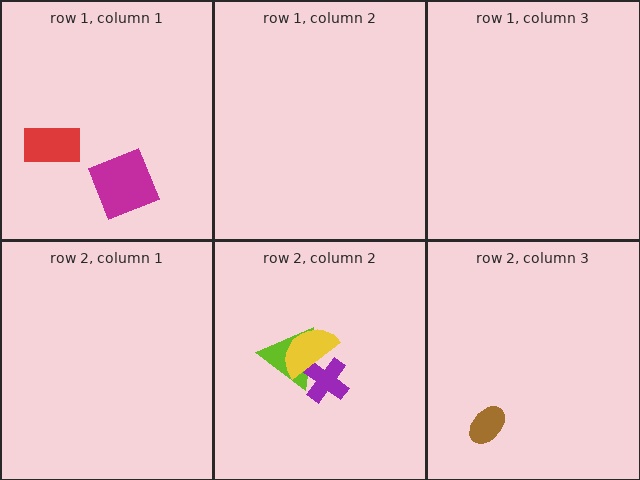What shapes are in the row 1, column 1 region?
The magenta square, the red rectangle.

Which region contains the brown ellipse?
The row 2, column 3 region.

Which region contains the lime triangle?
The row 2, column 2 region.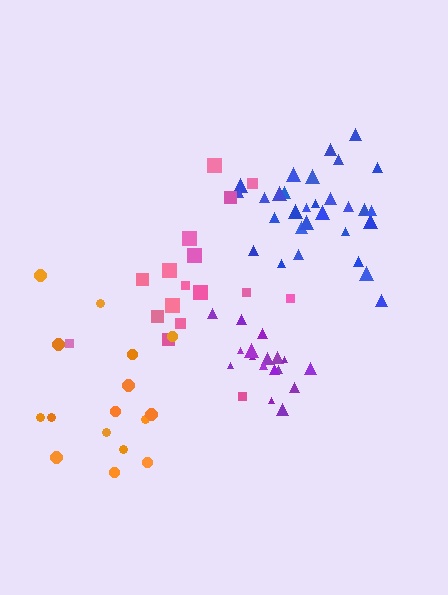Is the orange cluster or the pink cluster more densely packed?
Pink.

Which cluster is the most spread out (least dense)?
Orange.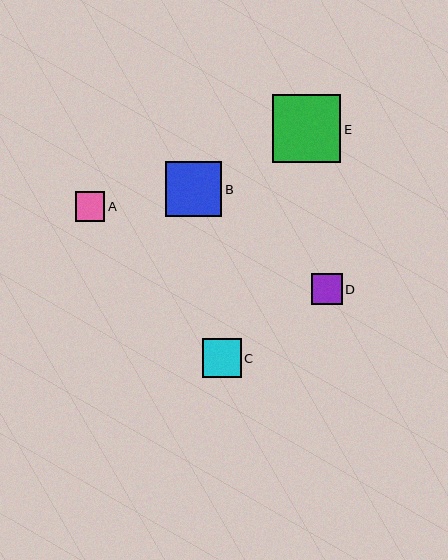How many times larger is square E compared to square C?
Square E is approximately 1.8 times the size of square C.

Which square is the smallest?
Square A is the smallest with a size of approximately 29 pixels.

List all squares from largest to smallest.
From largest to smallest: E, B, C, D, A.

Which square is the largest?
Square E is the largest with a size of approximately 69 pixels.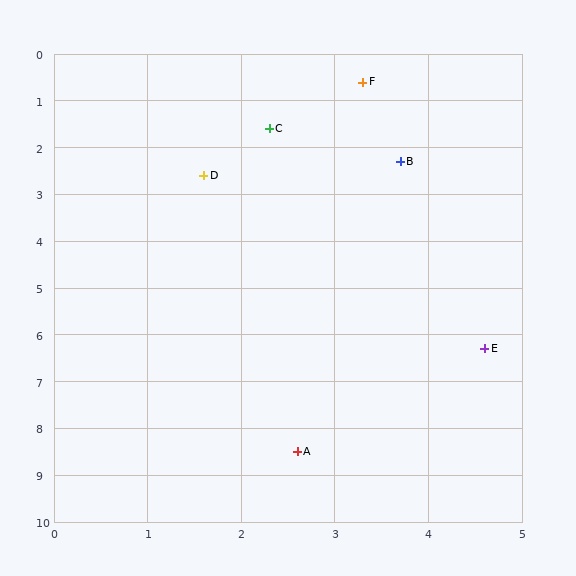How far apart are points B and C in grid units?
Points B and C are about 1.6 grid units apart.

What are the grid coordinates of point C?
Point C is at approximately (2.3, 1.6).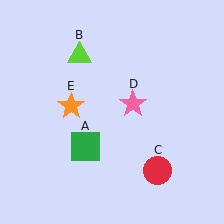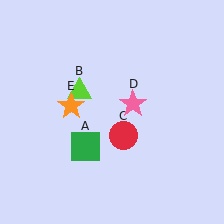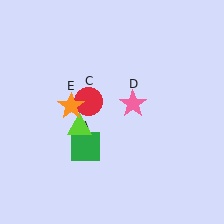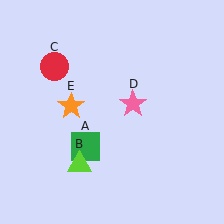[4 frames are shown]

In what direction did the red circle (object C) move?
The red circle (object C) moved up and to the left.